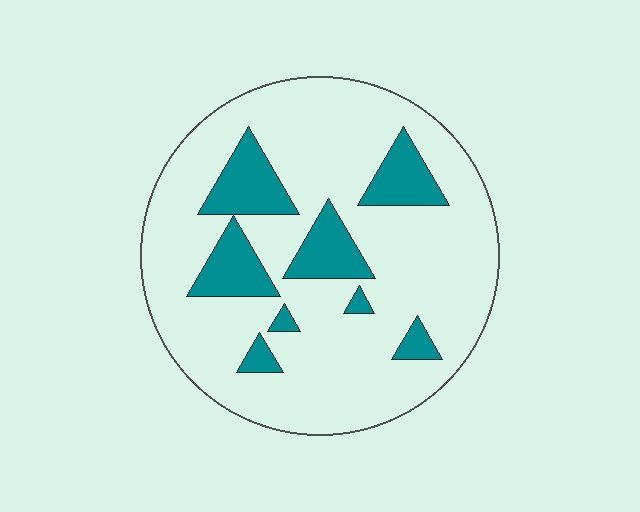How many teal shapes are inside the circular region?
8.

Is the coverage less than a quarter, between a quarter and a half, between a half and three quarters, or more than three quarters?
Less than a quarter.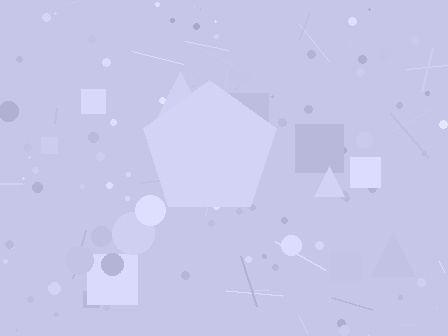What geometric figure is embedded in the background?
A pentagon is embedded in the background.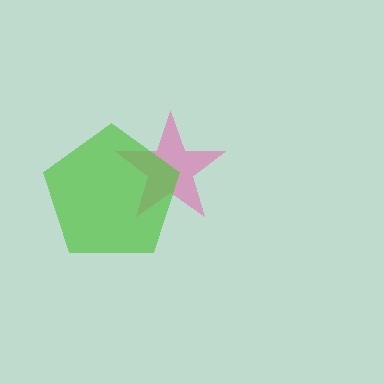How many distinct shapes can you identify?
There are 2 distinct shapes: a pink star, a lime pentagon.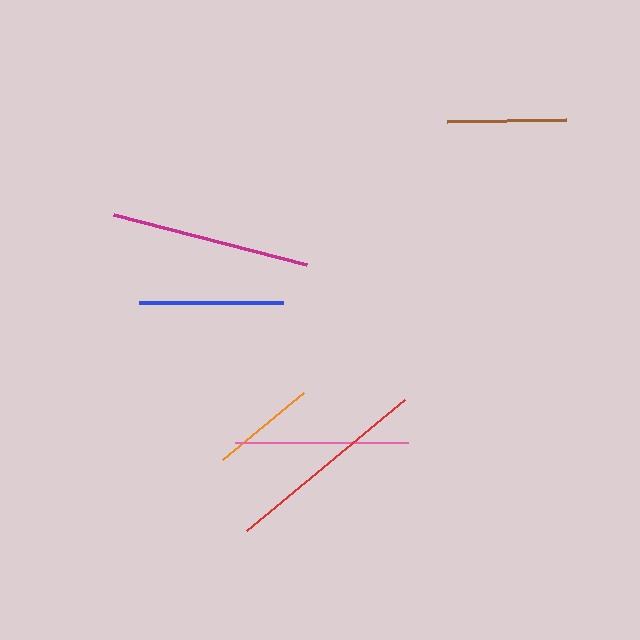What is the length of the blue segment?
The blue segment is approximately 144 pixels long.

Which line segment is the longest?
The red line is the longest at approximately 205 pixels.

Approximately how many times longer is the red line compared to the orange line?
The red line is approximately 1.9 times the length of the orange line.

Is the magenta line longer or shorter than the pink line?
The magenta line is longer than the pink line.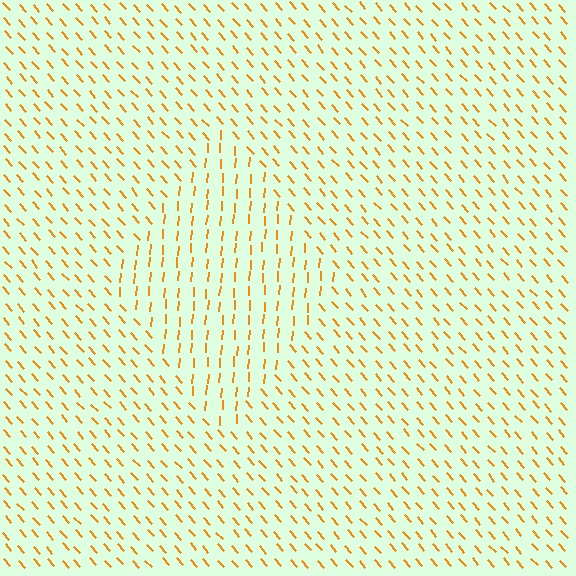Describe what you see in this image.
The image is filled with small orange line segments. A diamond region in the image has lines oriented differently from the surrounding lines, creating a visible texture boundary.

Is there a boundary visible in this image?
Yes, there is a texture boundary formed by a change in line orientation.